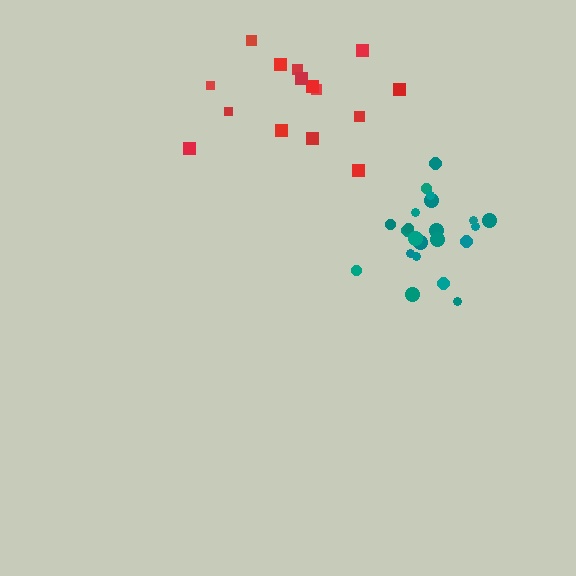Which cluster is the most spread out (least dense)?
Red.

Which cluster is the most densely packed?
Teal.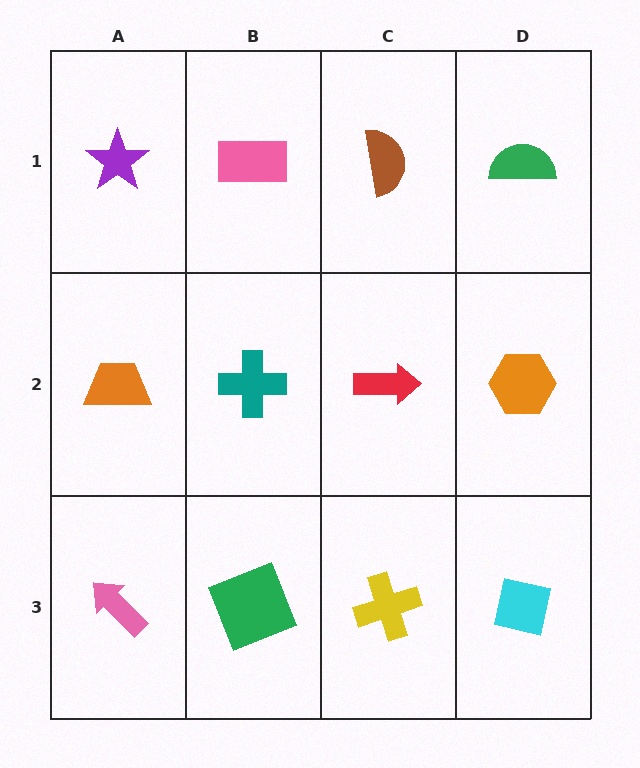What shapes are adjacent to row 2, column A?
A purple star (row 1, column A), a pink arrow (row 3, column A), a teal cross (row 2, column B).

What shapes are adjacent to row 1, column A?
An orange trapezoid (row 2, column A), a pink rectangle (row 1, column B).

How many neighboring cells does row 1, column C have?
3.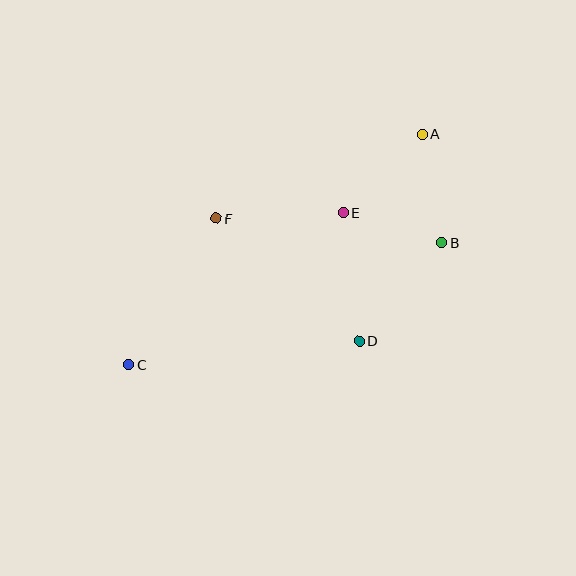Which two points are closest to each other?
Points B and E are closest to each other.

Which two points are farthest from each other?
Points A and C are farthest from each other.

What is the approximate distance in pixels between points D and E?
The distance between D and E is approximately 129 pixels.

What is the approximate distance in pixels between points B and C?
The distance between B and C is approximately 336 pixels.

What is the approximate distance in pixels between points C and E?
The distance between C and E is approximately 262 pixels.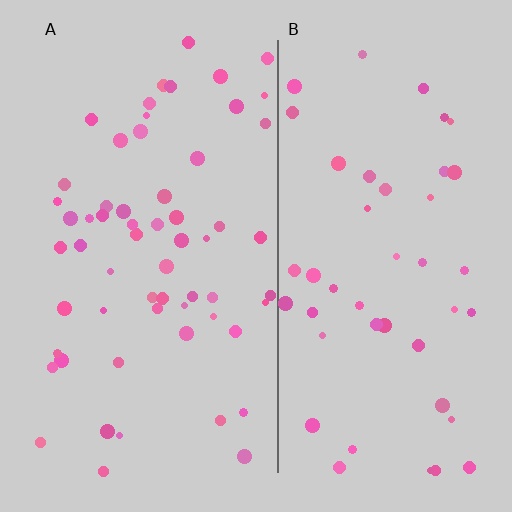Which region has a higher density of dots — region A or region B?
A (the left).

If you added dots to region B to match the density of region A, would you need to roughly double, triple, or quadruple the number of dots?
Approximately double.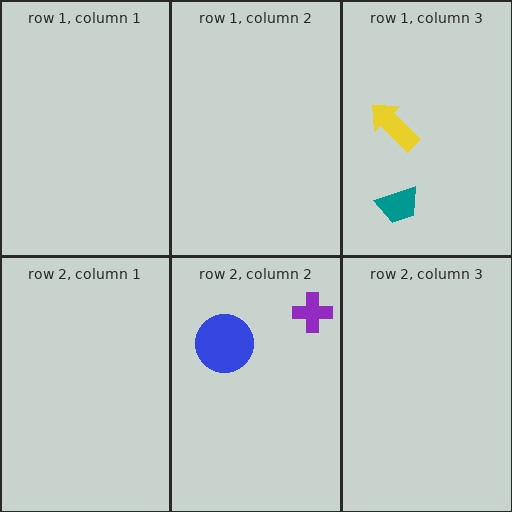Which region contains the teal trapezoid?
The row 1, column 3 region.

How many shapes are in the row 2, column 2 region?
2.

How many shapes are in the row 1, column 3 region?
2.